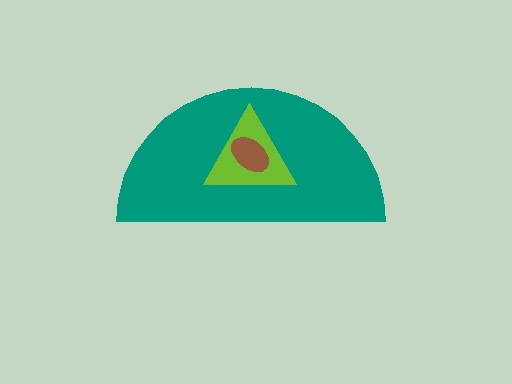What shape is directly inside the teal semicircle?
The lime triangle.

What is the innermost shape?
The brown ellipse.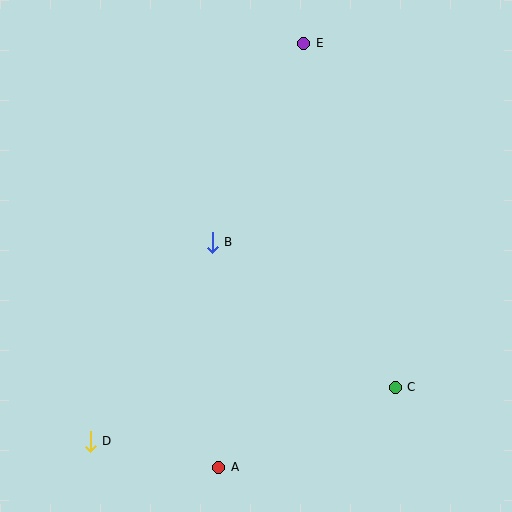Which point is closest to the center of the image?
Point B at (212, 242) is closest to the center.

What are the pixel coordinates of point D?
Point D is at (90, 441).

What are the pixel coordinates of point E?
Point E is at (304, 43).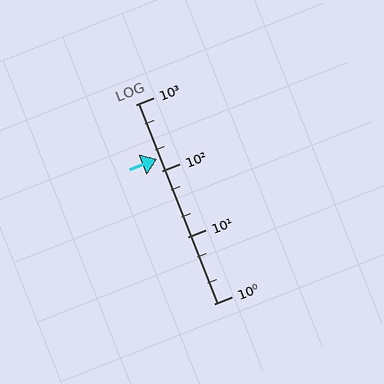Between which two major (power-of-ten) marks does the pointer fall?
The pointer is between 100 and 1000.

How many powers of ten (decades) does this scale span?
The scale spans 3 decades, from 1 to 1000.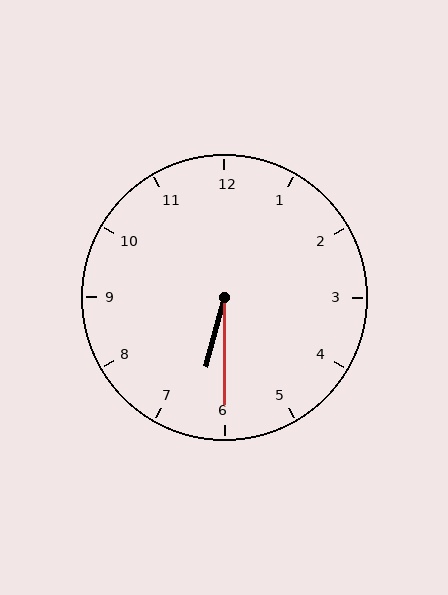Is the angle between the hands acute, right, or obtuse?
It is acute.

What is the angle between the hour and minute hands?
Approximately 15 degrees.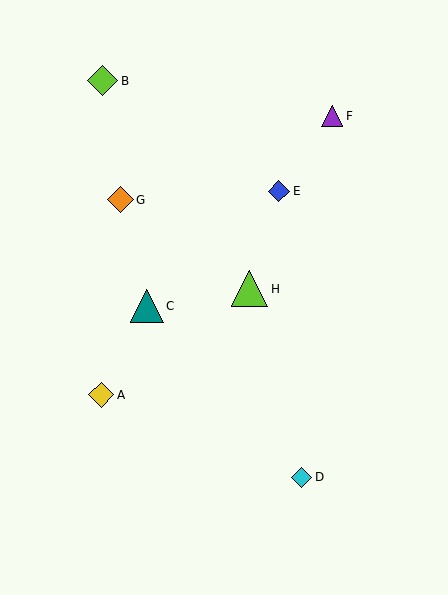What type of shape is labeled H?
Shape H is a lime triangle.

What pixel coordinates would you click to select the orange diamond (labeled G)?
Click at (121, 200) to select the orange diamond G.